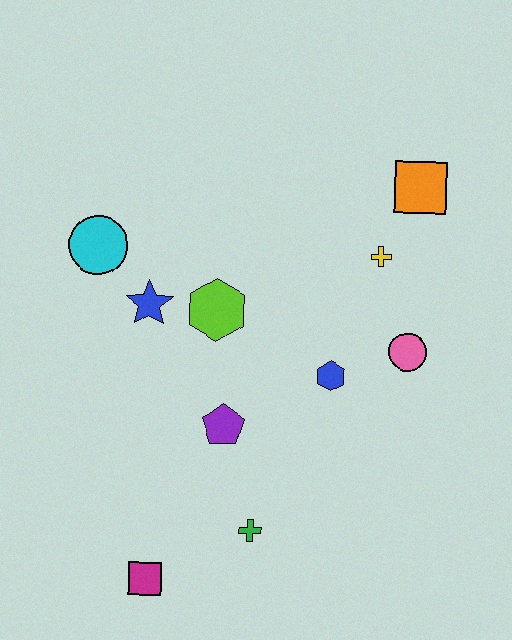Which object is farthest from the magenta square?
The orange square is farthest from the magenta square.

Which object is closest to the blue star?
The lime hexagon is closest to the blue star.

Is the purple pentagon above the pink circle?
No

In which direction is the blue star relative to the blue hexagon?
The blue star is to the left of the blue hexagon.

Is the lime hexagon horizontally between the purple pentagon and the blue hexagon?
No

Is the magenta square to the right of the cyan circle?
Yes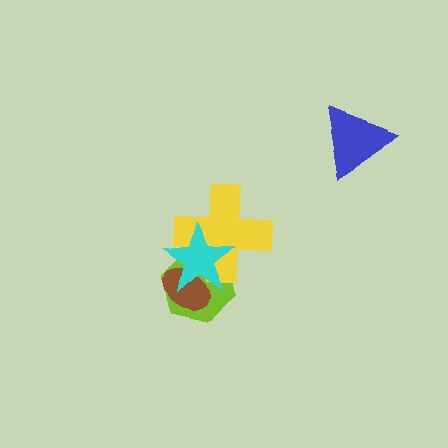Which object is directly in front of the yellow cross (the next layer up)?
The brown ellipse is directly in front of the yellow cross.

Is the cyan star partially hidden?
No, no other shape covers it.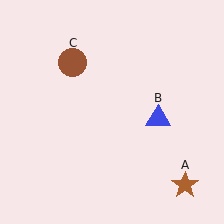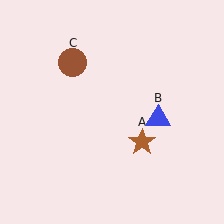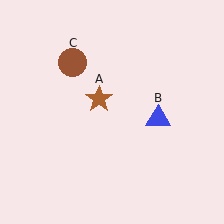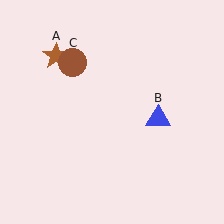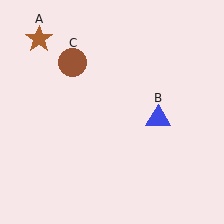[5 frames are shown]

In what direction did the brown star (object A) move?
The brown star (object A) moved up and to the left.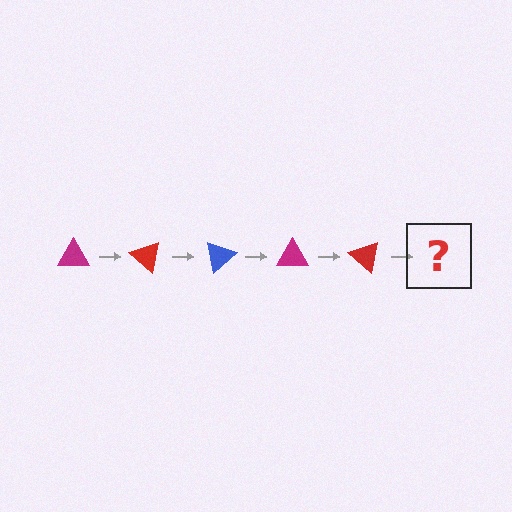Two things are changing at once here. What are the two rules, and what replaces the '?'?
The two rules are that it rotates 40 degrees each step and the color cycles through magenta, red, and blue. The '?' should be a blue triangle, rotated 200 degrees from the start.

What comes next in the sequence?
The next element should be a blue triangle, rotated 200 degrees from the start.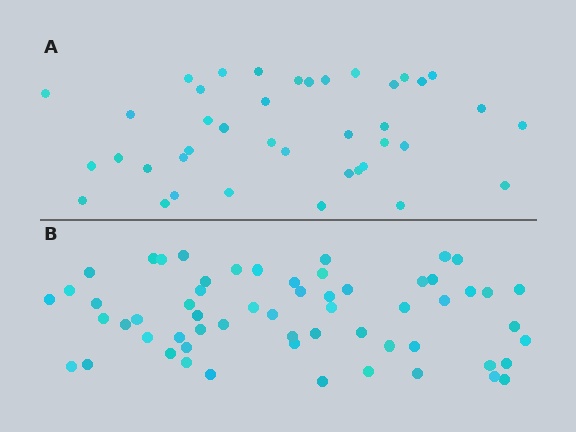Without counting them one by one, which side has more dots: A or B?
Region B (the bottom region) has more dots.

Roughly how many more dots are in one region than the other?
Region B has approximately 20 more dots than region A.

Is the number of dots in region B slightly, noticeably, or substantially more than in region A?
Region B has substantially more. The ratio is roughly 1.5 to 1.